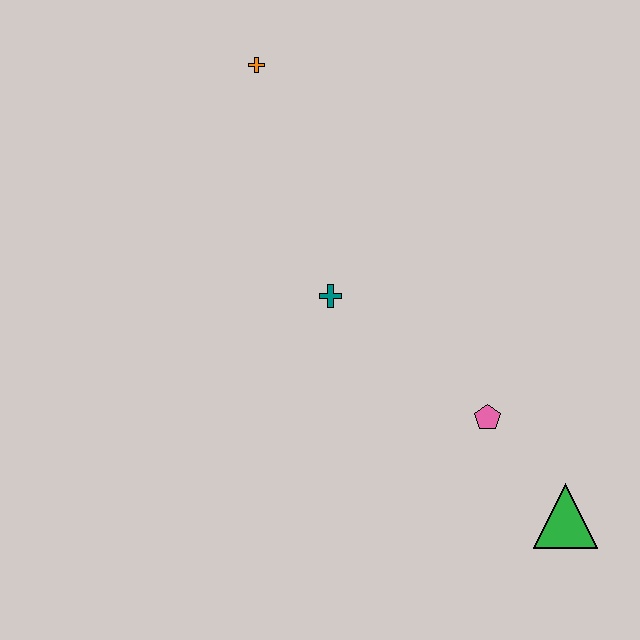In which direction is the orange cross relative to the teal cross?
The orange cross is above the teal cross.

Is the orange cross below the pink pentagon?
No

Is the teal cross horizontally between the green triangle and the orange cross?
Yes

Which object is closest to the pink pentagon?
The green triangle is closest to the pink pentagon.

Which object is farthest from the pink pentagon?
The orange cross is farthest from the pink pentagon.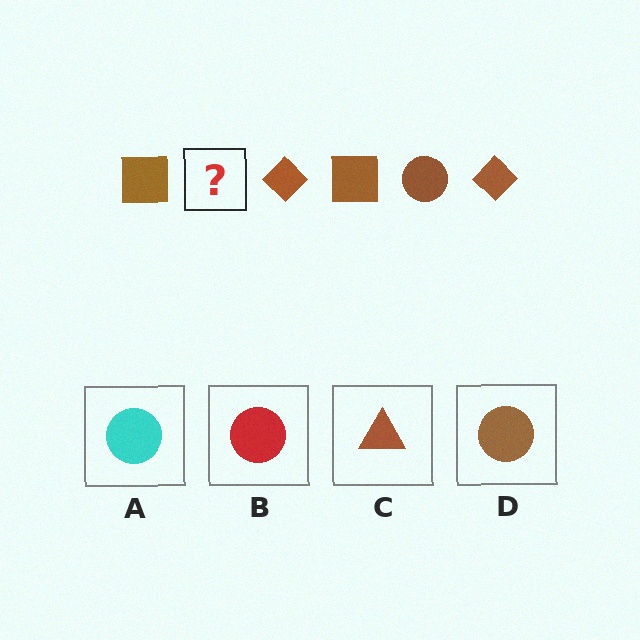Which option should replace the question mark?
Option D.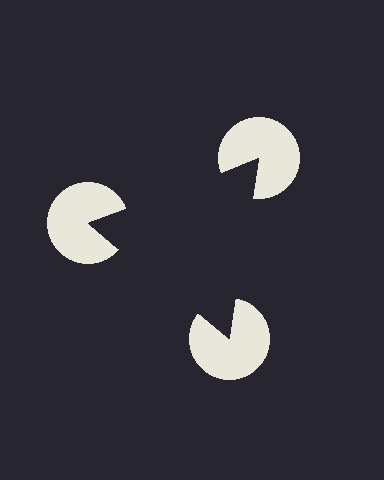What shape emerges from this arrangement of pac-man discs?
An illusory triangle — its edges are inferred from the aligned wedge cuts in the pac-man discs, not physically drawn.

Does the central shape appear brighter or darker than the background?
It typically appears slightly darker than the background, even though no actual brightness change is drawn.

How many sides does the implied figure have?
3 sides.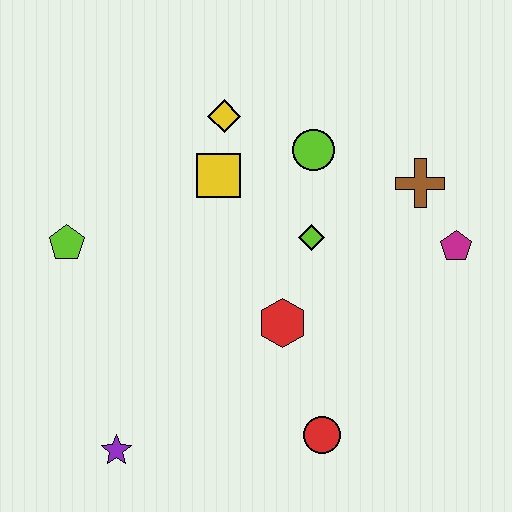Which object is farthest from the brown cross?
The purple star is farthest from the brown cross.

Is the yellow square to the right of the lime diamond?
No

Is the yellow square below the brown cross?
No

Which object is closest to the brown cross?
The magenta pentagon is closest to the brown cross.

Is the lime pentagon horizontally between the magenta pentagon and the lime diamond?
No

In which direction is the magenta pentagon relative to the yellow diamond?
The magenta pentagon is to the right of the yellow diamond.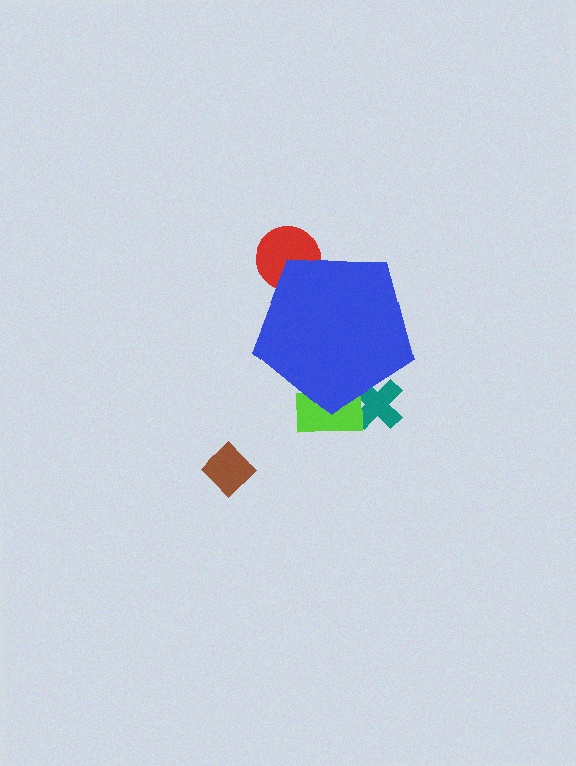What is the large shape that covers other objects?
A blue pentagon.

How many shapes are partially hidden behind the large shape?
3 shapes are partially hidden.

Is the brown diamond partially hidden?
No, the brown diamond is fully visible.